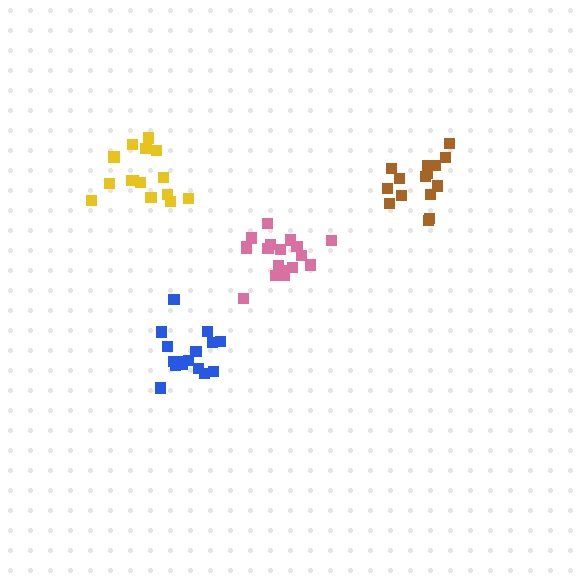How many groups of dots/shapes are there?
There are 4 groups.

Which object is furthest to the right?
The brown cluster is rightmost.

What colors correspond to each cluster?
The clusters are colored: yellow, brown, pink, blue.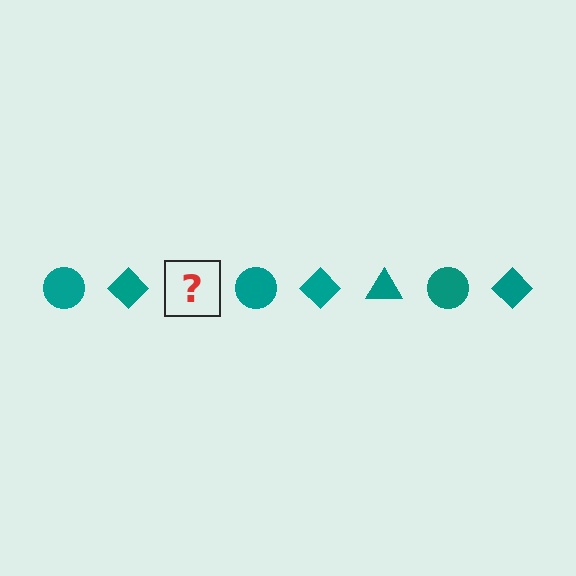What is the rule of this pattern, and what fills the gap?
The rule is that the pattern cycles through circle, diamond, triangle shapes in teal. The gap should be filled with a teal triangle.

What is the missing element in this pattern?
The missing element is a teal triangle.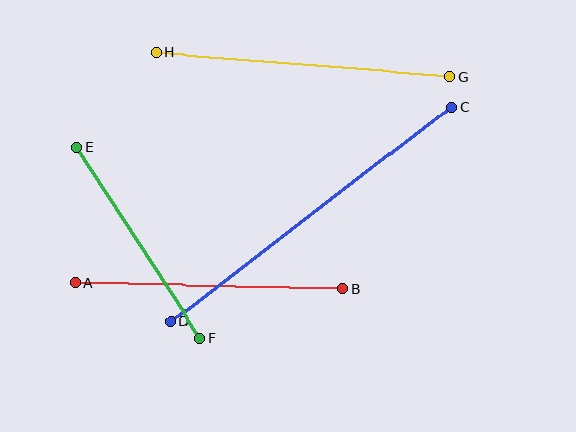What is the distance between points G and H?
The distance is approximately 295 pixels.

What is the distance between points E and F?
The distance is approximately 227 pixels.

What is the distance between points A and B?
The distance is approximately 268 pixels.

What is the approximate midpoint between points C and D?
The midpoint is at approximately (311, 214) pixels.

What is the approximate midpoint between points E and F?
The midpoint is at approximately (139, 243) pixels.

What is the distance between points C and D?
The distance is approximately 353 pixels.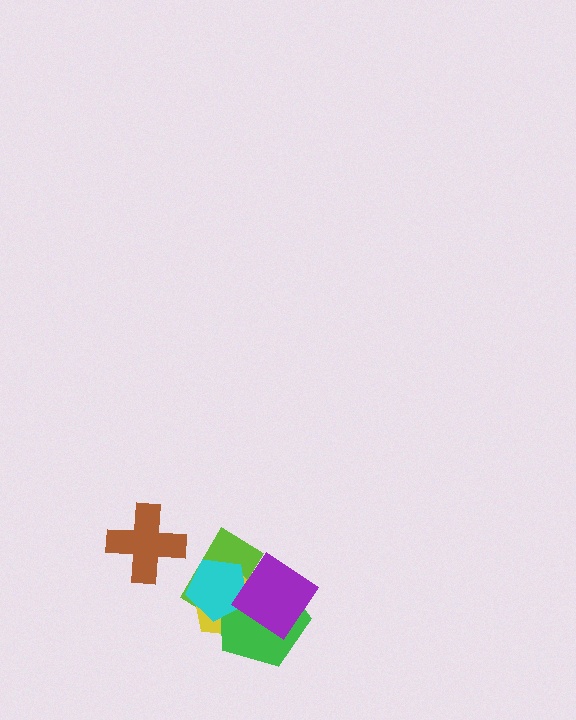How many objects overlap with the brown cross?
0 objects overlap with the brown cross.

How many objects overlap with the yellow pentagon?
4 objects overlap with the yellow pentagon.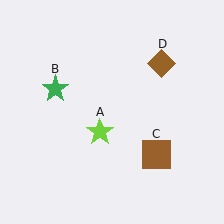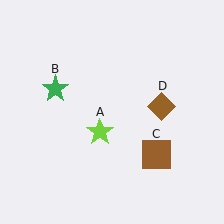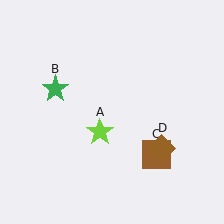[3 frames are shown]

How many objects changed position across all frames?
1 object changed position: brown diamond (object D).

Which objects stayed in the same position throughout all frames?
Lime star (object A) and green star (object B) and brown square (object C) remained stationary.